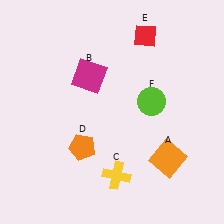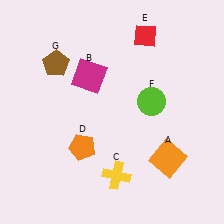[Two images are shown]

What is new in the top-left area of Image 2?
A brown pentagon (G) was added in the top-left area of Image 2.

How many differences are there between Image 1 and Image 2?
There is 1 difference between the two images.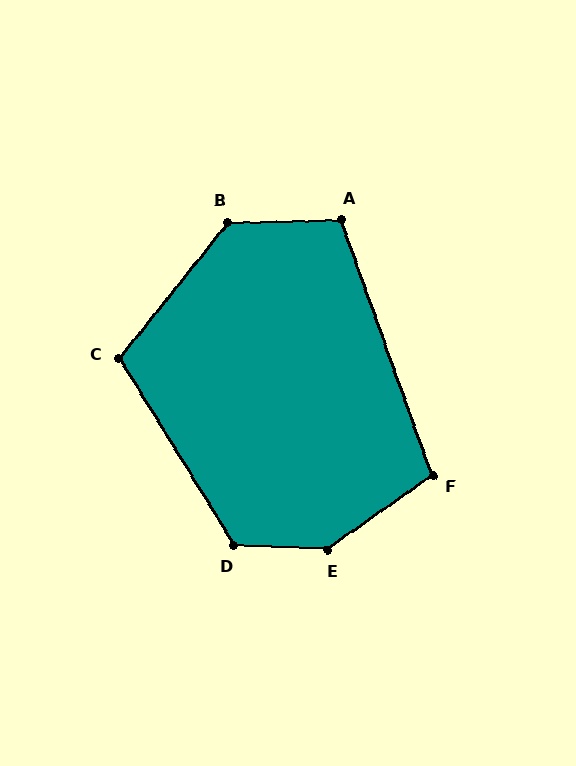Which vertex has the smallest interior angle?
F, at approximately 106 degrees.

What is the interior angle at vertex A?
Approximately 108 degrees (obtuse).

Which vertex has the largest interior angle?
E, at approximately 142 degrees.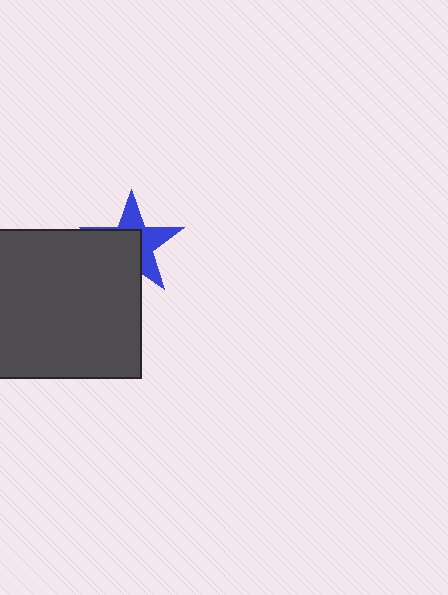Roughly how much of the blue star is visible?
About half of it is visible (roughly 49%).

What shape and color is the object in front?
The object in front is a dark gray square.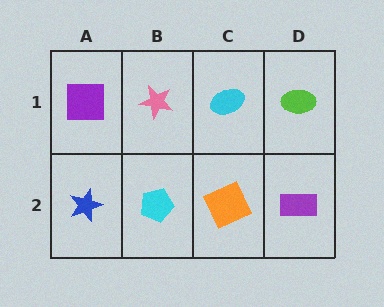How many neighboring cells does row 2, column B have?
3.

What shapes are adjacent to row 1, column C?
An orange square (row 2, column C), a pink star (row 1, column B), a lime ellipse (row 1, column D).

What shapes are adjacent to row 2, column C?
A cyan ellipse (row 1, column C), a cyan pentagon (row 2, column B), a purple rectangle (row 2, column D).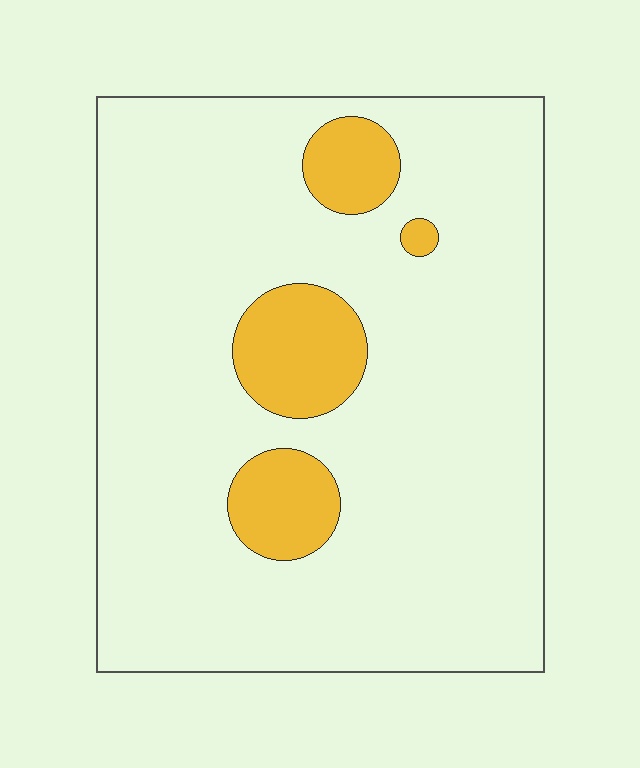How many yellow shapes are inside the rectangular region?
4.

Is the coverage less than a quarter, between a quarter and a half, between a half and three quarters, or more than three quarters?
Less than a quarter.